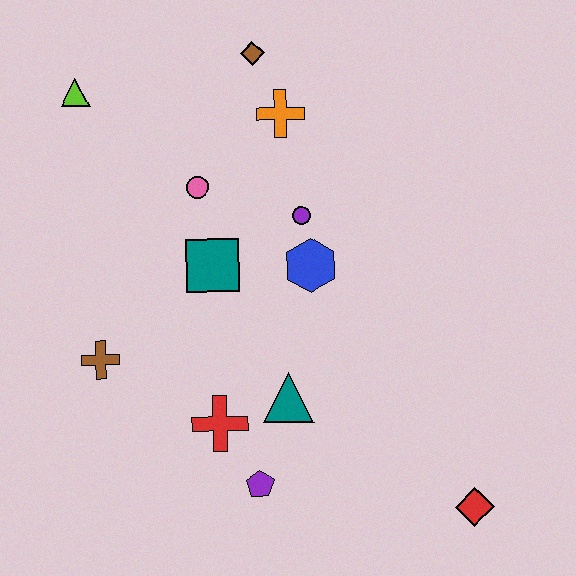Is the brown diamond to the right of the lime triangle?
Yes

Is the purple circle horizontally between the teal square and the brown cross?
No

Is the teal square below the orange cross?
Yes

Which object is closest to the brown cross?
The red cross is closest to the brown cross.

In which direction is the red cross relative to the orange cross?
The red cross is below the orange cross.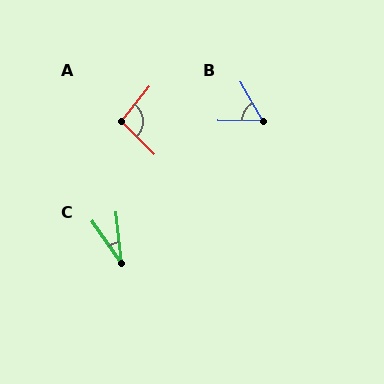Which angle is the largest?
A, at approximately 97 degrees.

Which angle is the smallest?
C, at approximately 28 degrees.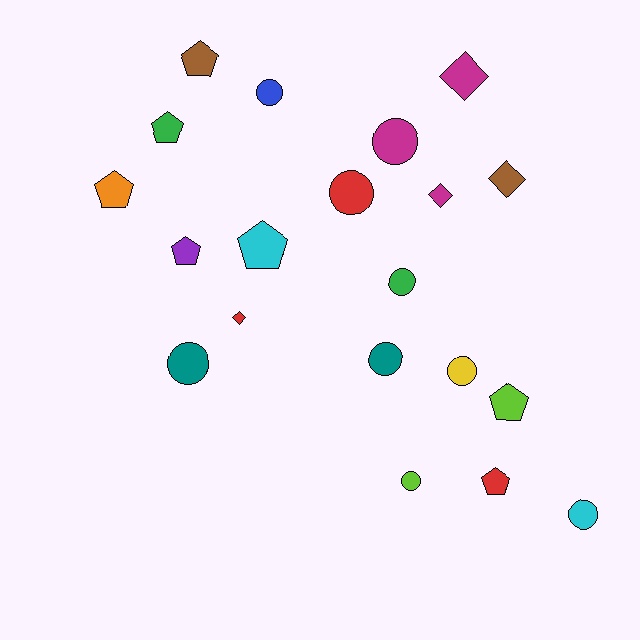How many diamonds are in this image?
There are 4 diamonds.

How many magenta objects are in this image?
There are 3 magenta objects.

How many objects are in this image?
There are 20 objects.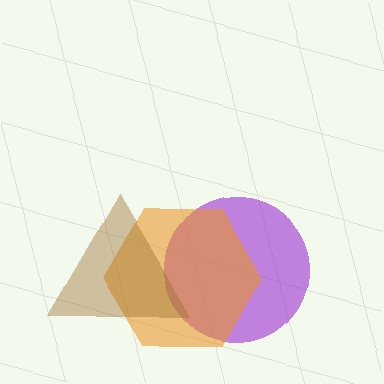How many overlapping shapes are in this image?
There are 3 overlapping shapes in the image.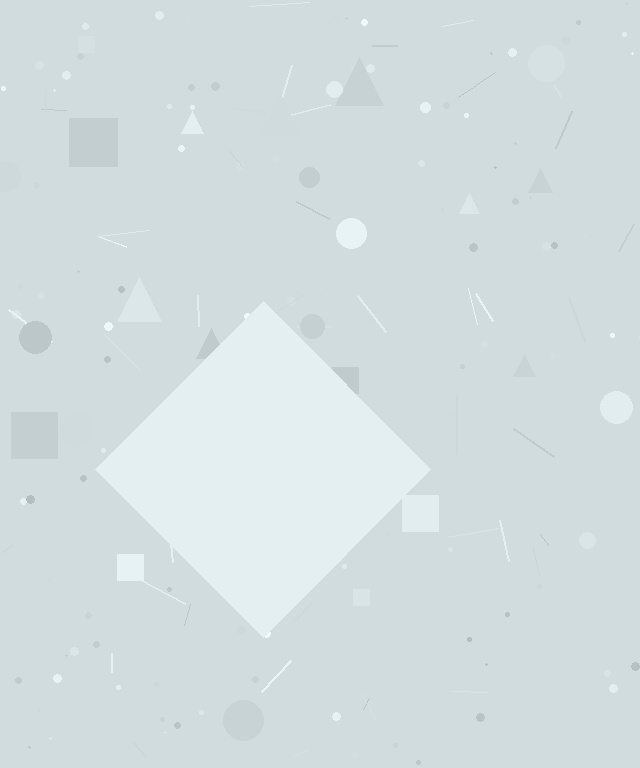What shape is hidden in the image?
A diamond is hidden in the image.